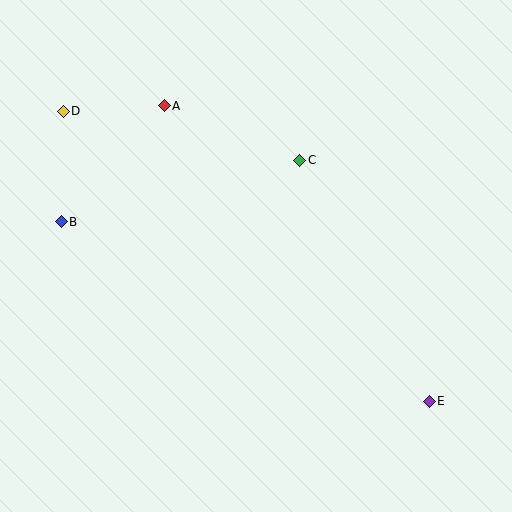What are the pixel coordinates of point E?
Point E is at (429, 401).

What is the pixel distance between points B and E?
The distance between B and E is 410 pixels.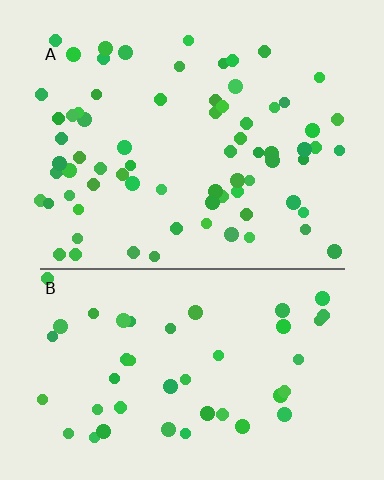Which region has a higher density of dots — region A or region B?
A (the top).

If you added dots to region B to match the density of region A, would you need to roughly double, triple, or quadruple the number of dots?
Approximately double.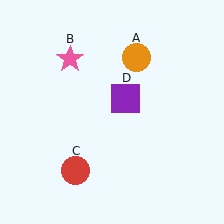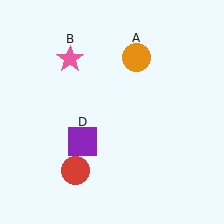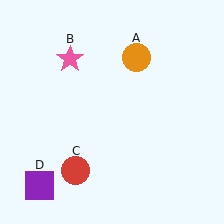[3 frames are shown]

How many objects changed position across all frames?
1 object changed position: purple square (object D).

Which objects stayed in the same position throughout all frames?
Orange circle (object A) and pink star (object B) and red circle (object C) remained stationary.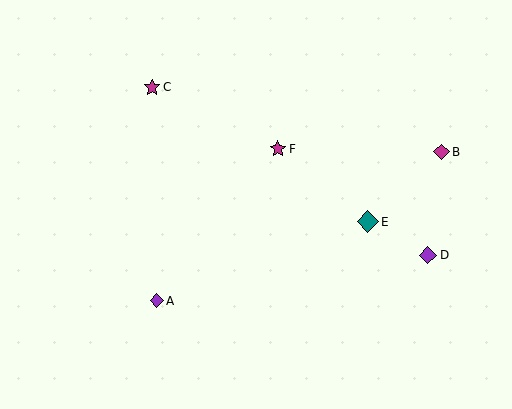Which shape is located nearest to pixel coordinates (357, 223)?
The teal diamond (labeled E) at (368, 222) is nearest to that location.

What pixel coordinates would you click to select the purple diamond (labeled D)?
Click at (428, 255) to select the purple diamond D.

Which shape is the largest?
The teal diamond (labeled E) is the largest.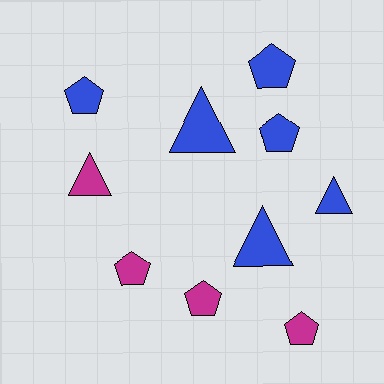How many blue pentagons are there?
There are 3 blue pentagons.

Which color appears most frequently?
Blue, with 6 objects.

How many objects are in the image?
There are 10 objects.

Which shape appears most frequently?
Pentagon, with 6 objects.